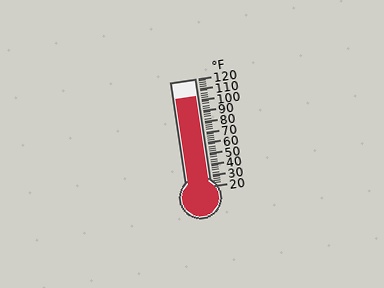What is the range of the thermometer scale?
The thermometer scale ranges from 20°F to 120°F.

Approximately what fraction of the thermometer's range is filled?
The thermometer is filled to approximately 85% of its range.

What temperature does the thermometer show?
The thermometer shows approximately 104°F.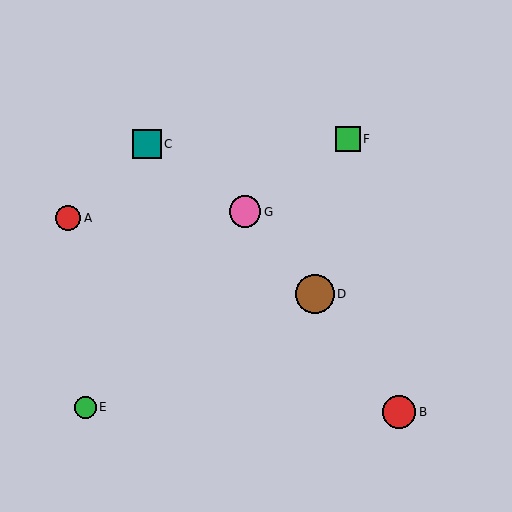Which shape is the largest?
The brown circle (labeled D) is the largest.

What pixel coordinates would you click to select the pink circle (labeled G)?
Click at (245, 212) to select the pink circle G.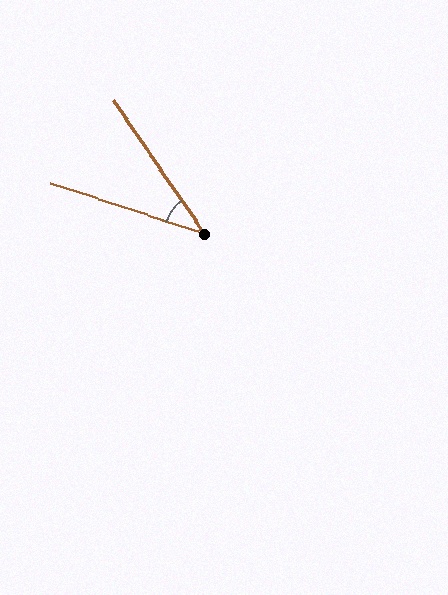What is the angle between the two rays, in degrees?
Approximately 37 degrees.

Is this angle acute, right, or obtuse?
It is acute.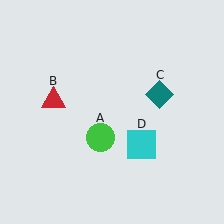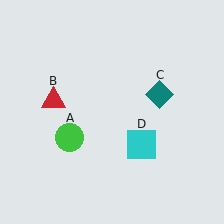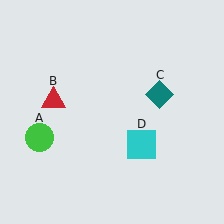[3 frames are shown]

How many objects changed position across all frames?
1 object changed position: green circle (object A).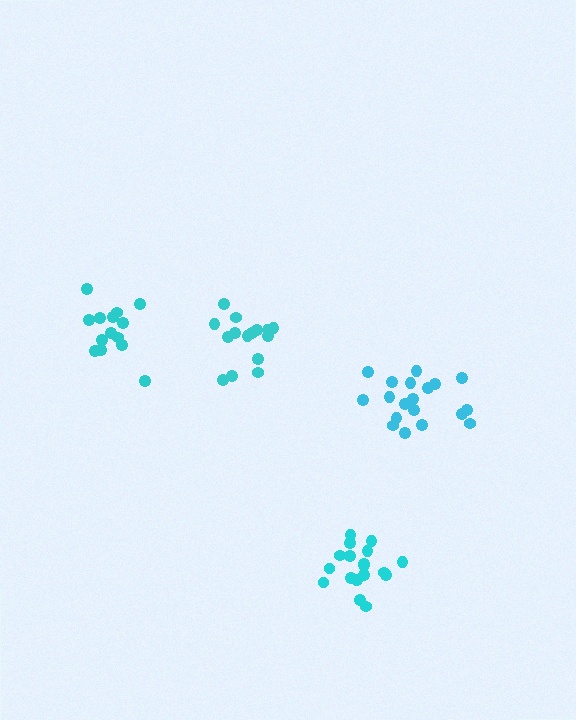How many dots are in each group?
Group 1: 19 dots, Group 2: 15 dots, Group 3: 19 dots, Group 4: 14 dots (67 total).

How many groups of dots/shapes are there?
There are 4 groups.